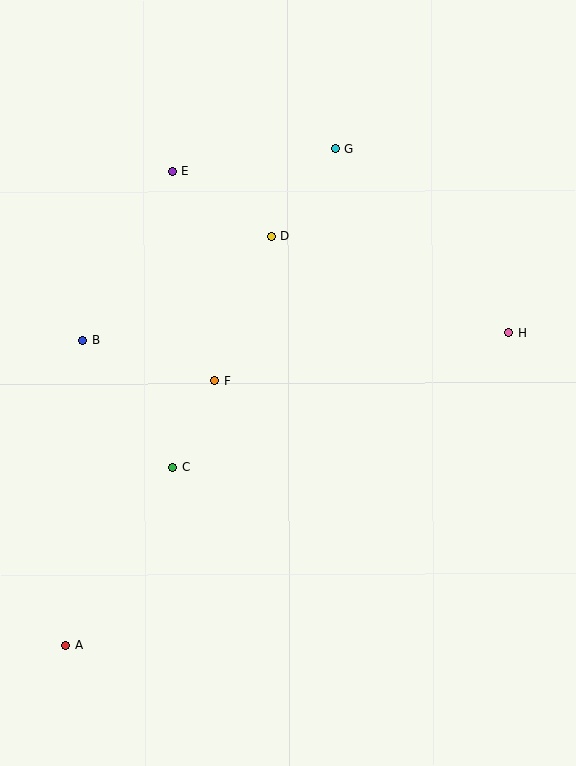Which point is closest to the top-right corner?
Point G is closest to the top-right corner.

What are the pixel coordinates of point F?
Point F is at (215, 381).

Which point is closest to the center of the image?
Point F at (215, 381) is closest to the center.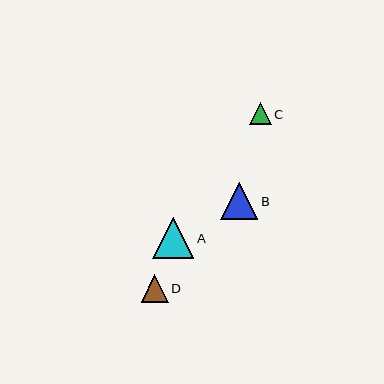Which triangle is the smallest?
Triangle C is the smallest with a size of approximately 22 pixels.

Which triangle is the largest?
Triangle A is the largest with a size of approximately 41 pixels.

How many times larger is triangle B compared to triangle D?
Triangle B is approximately 1.4 times the size of triangle D.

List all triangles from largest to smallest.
From largest to smallest: A, B, D, C.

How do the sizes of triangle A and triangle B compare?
Triangle A and triangle B are approximately the same size.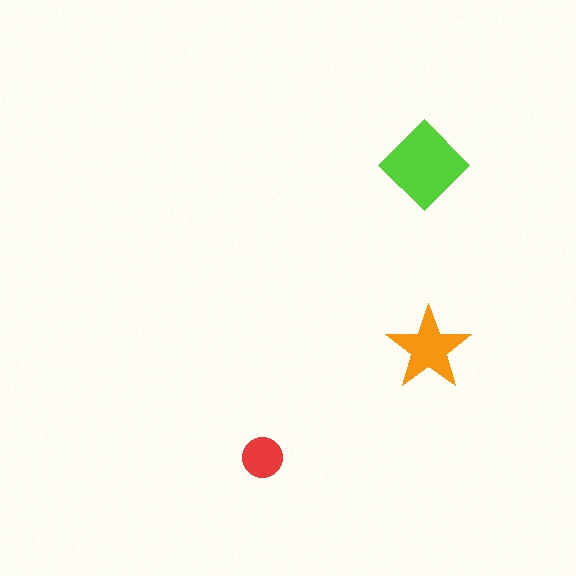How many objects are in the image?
There are 3 objects in the image.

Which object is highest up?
The lime diamond is topmost.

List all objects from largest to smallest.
The lime diamond, the orange star, the red circle.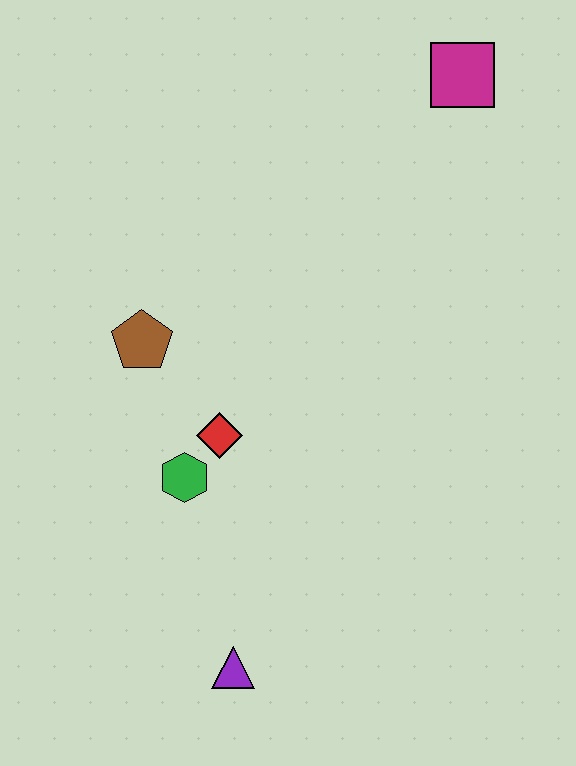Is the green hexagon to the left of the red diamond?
Yes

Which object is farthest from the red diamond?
The magenta square is farthest from the red diamond.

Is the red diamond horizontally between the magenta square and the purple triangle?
No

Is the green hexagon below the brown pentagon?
Yes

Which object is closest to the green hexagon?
The red diamond is closest to the green hexagon.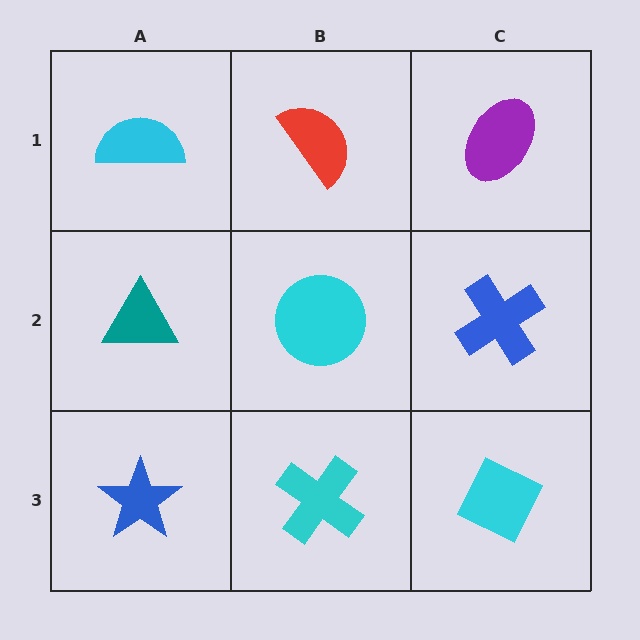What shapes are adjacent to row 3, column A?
A teal triangle (row 2, column A), a cyan cross (row 3, column B).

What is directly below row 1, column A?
A teal triangle.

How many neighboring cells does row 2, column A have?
3.